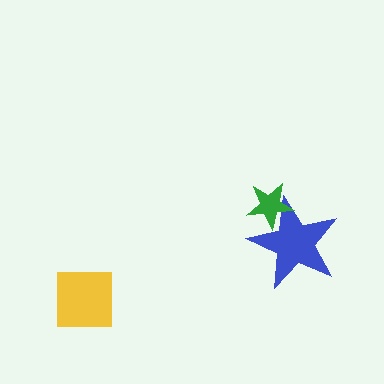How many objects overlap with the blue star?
1 object overlaps with the blue star.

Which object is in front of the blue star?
The green star is in front of the blue star.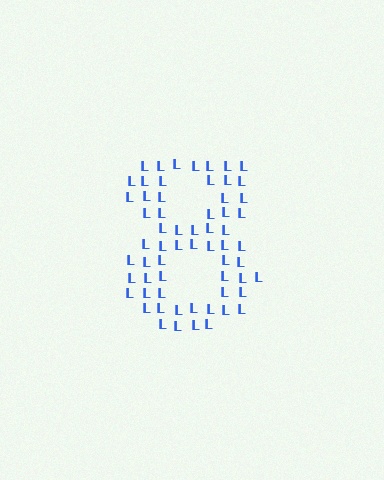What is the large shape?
The large shape is the digit 8.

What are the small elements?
The small elements are letter L's.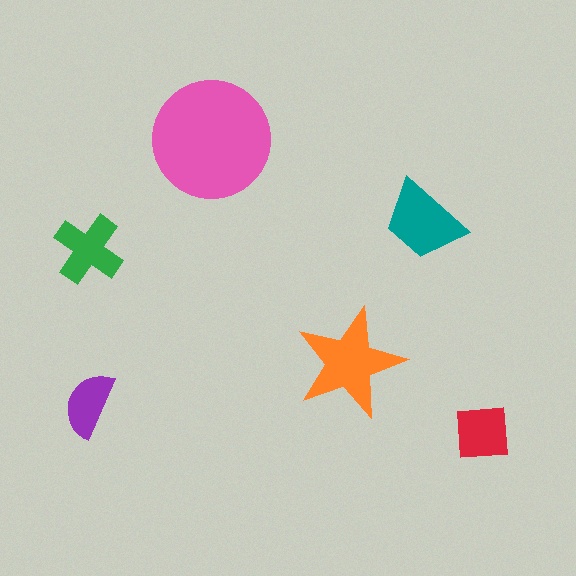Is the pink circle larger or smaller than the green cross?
Larger.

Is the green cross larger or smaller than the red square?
Larger.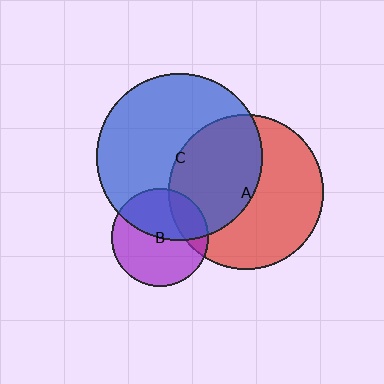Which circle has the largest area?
Circle C (blue).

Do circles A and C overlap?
Yes.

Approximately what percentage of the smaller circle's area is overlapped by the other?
Approximately 45%.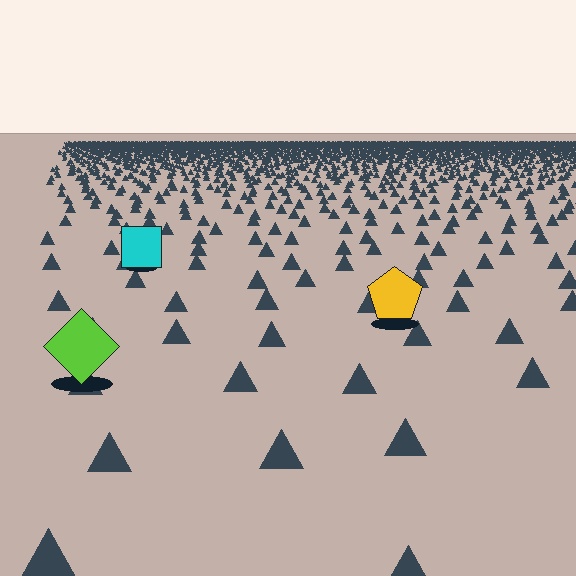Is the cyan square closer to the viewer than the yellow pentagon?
No. The yellow pentagon is closer — you can tell from the texture gradient: the ground texture is coarser near it.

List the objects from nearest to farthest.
From nearest to farthest: the lime diamond, the yellow pentagon, the cyan square.